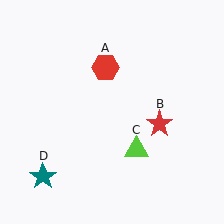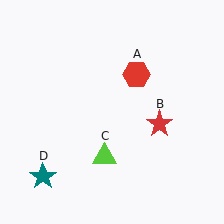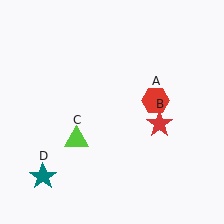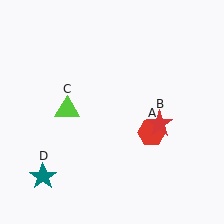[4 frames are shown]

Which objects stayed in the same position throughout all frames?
Red star (object B) and teal star (object D) remained stationary.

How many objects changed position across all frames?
2 objects changed position: red hexagon (object A), lime triangle (object C).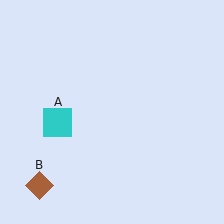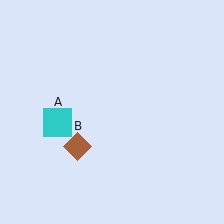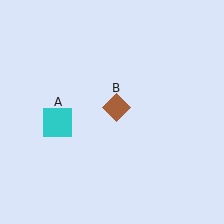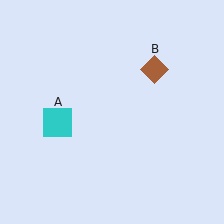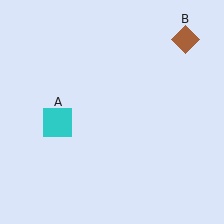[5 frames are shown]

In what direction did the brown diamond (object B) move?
The brown diamond (object B) moved up and to the right.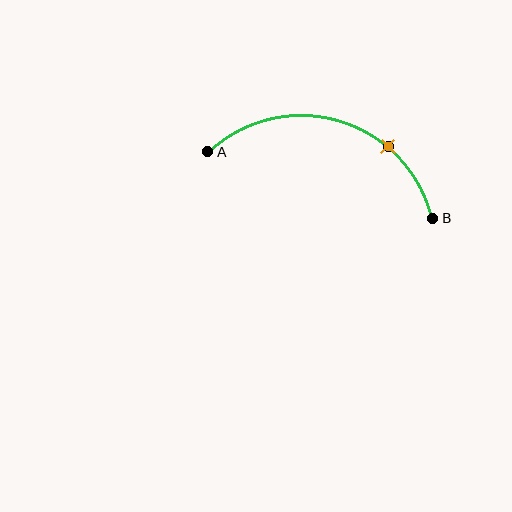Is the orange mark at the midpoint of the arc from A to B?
No. The orange mark lies on the arc but is closer to endpoint B. The arc midpoint would be at the point on the curve equidistant along the arc from both A and B.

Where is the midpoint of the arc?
The arc midpoint is the point on the curve farthest from the straight line joining A and B. It sits above that line.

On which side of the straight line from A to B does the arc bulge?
The arc bulges above the straight line connecting A and B.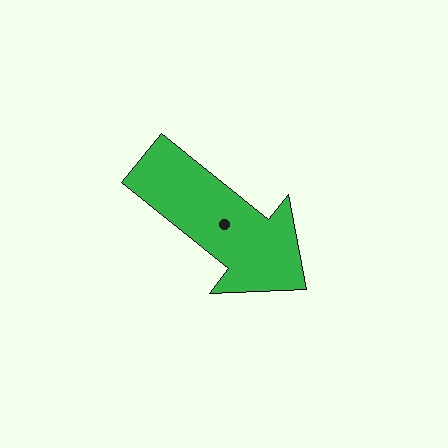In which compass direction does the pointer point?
Southeast.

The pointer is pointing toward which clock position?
Roughly 4 o'clock.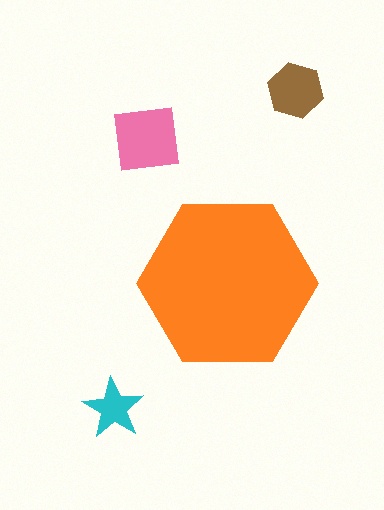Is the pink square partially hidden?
No, the pink square is fully visible.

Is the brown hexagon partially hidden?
No, the brown hexagon is fully visible.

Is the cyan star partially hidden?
No, the cyan star is fully visible.